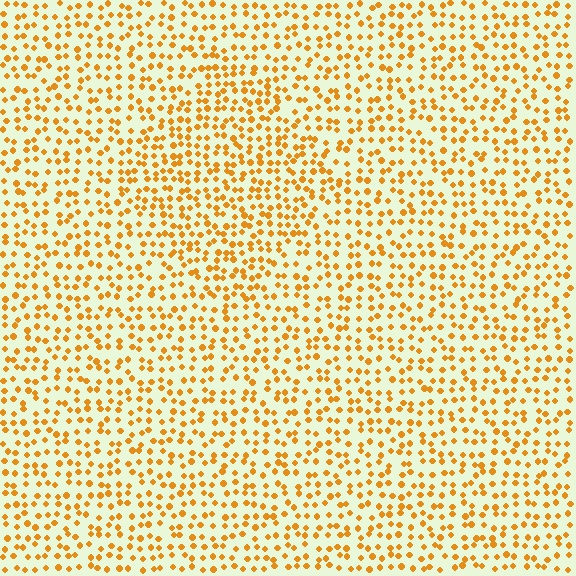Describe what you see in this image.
The image contains small orange elements arranged at two different densities. A diamond-shaped region is visible where the elements are more densely packed than the surrounding area.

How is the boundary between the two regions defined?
The boundary is defined by a change in element density (approximately 1.4x ratio). All elements are the same color, size, and shape.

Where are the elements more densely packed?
The elements are more densely packed inside the diamond boundary.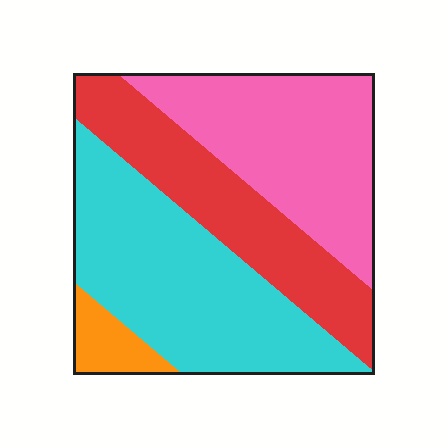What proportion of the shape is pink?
Pink takes up about one third (1/3) of the shape.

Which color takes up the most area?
Cyan, at roughly 40%.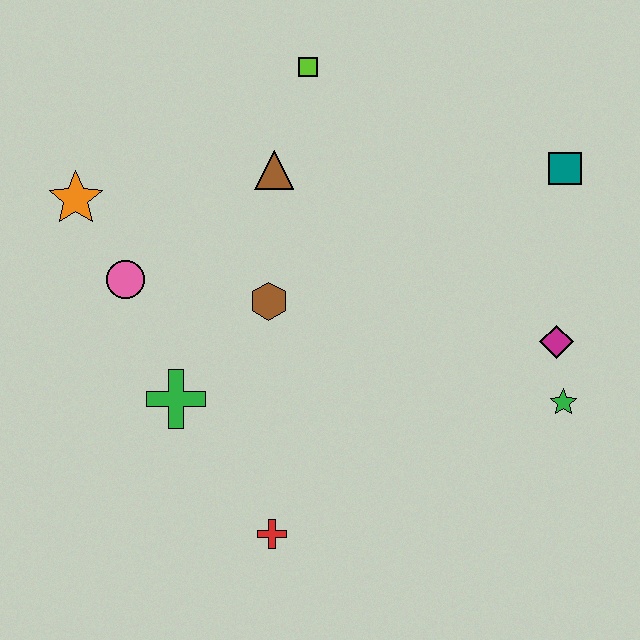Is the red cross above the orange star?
No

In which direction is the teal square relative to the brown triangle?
The teal square is to the right of the brown triangle.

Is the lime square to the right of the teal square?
No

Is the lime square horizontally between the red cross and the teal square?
Yes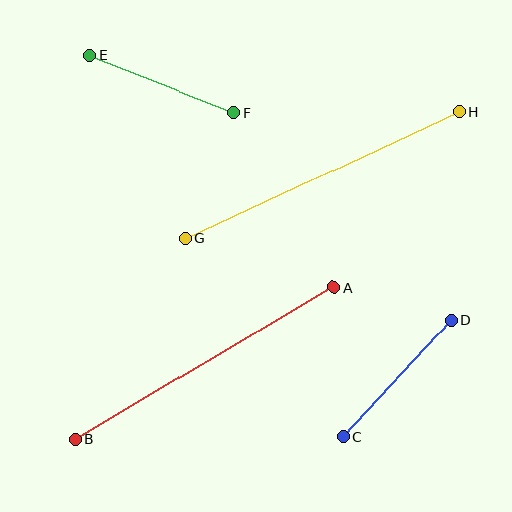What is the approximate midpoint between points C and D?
The midpoint is at approximately (397, 378) pixels.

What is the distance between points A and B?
The distance is approximately 300 pixels.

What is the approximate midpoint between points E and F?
The midpoint is at approximately (162, 84) pixels.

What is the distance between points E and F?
The distance is approximately 154 pixels.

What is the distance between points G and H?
The distance is approximately 301 pixels.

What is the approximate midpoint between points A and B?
The midpoint is at approximately (204, 363) pixels.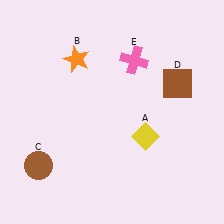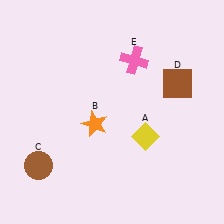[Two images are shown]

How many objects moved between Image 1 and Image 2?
1 object moved between the two images.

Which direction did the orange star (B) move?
The orange star (B) moved down.